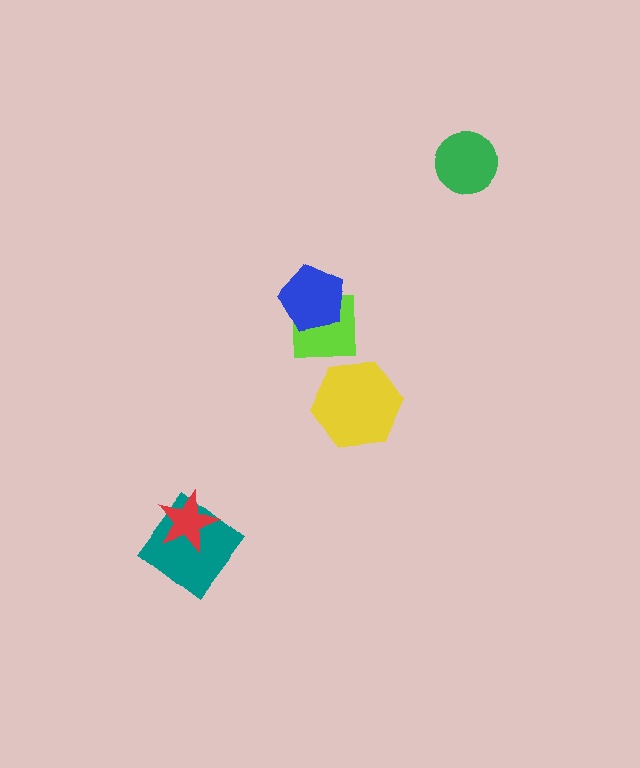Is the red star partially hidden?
No, no other shape covers it.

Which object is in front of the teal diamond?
The red star is in front of the teal diamond.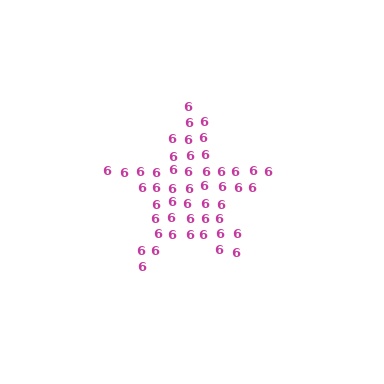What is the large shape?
The large shape is a star.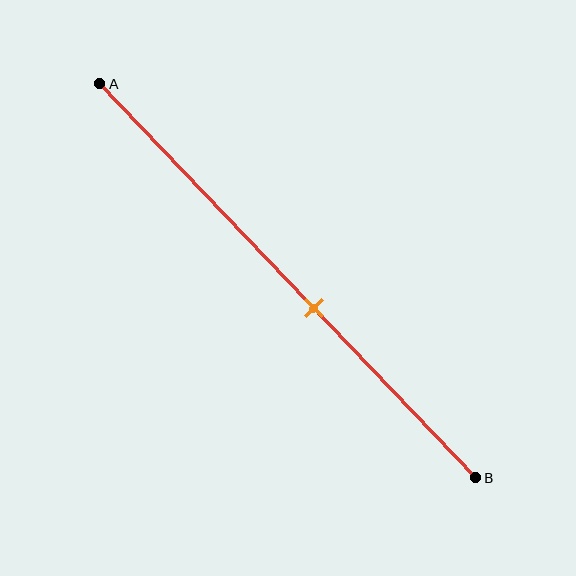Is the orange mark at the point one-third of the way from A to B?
No, the mark is at about 55% from A, not at the 33% one-third point.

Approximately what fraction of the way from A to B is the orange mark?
The orange mark is approximately 55% of the way from A to B.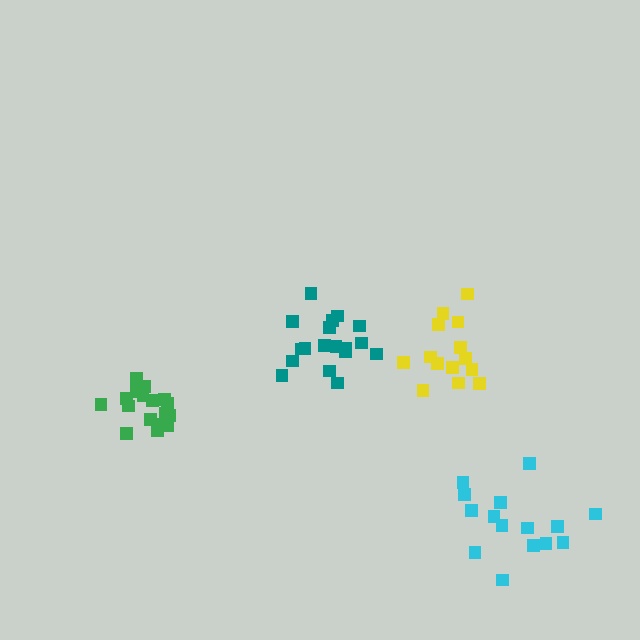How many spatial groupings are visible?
There are 4 spatial groupings.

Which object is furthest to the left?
The green cluster is leftmost.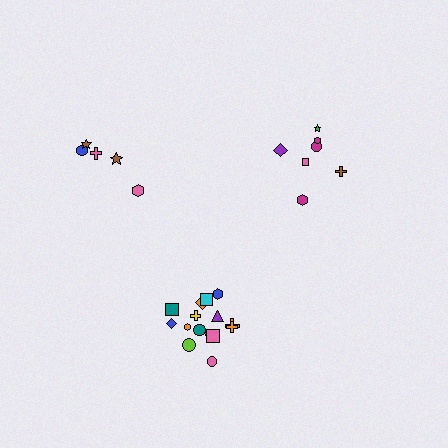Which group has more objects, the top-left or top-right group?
The top-right group.